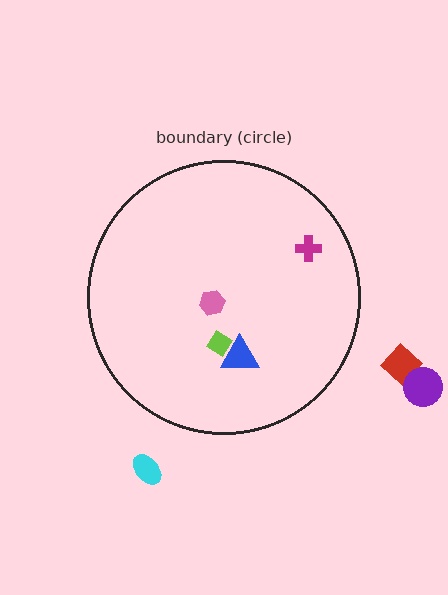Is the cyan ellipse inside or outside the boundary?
Outside.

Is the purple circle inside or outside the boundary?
Outside.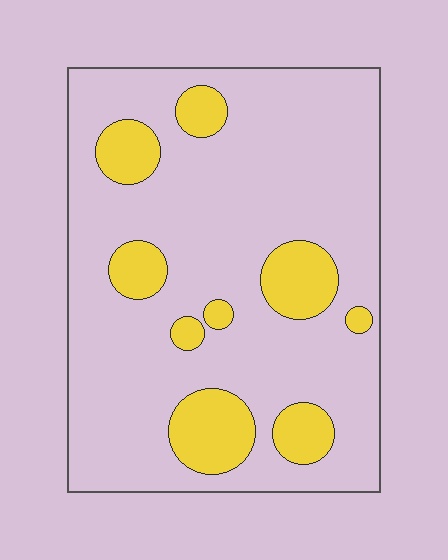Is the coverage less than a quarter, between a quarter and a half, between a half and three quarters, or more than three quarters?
Less than a quarter.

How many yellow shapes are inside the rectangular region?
9.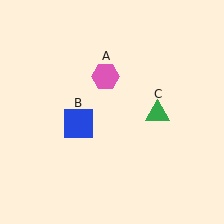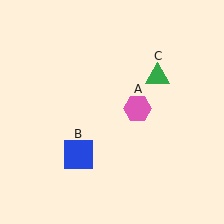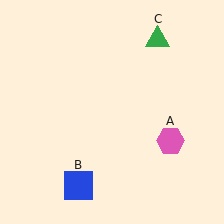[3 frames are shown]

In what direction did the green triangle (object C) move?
The green triangle (object C) moved up.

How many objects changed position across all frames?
3 objects changed position: pink hexagon (object A), blue square (object B), green triangle (object C).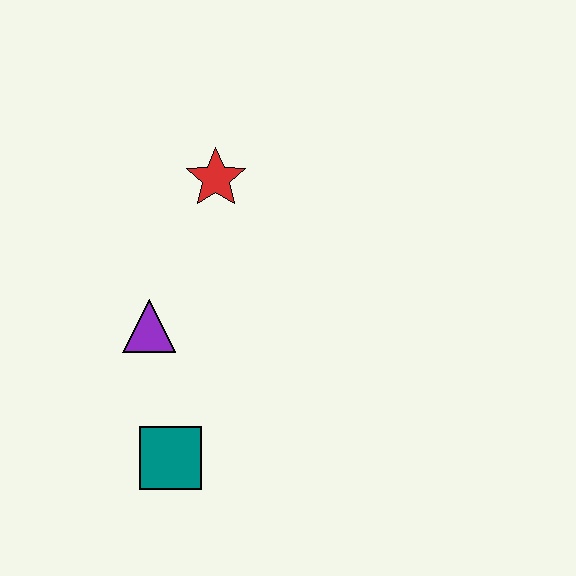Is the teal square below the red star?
Yes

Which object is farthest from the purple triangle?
The red star is farthest from the purple triangle.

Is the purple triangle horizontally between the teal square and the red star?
No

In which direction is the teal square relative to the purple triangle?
The teal square is below the purple triangle.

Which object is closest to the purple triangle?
The teal square is closest to the purple triangle.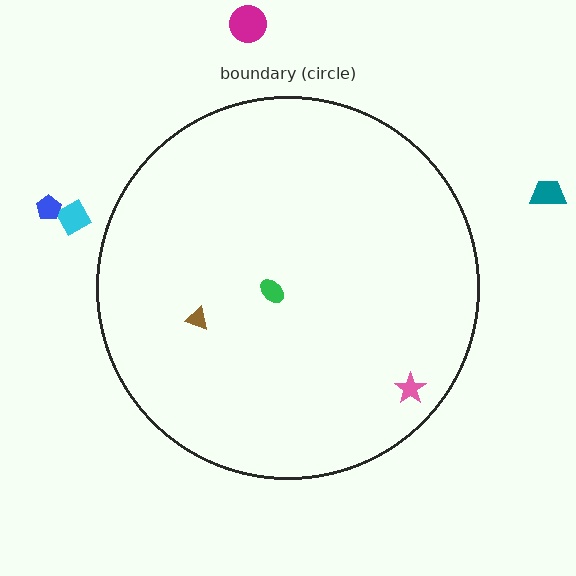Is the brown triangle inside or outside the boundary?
Inside.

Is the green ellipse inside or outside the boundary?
Inside.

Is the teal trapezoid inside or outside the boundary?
Outside.